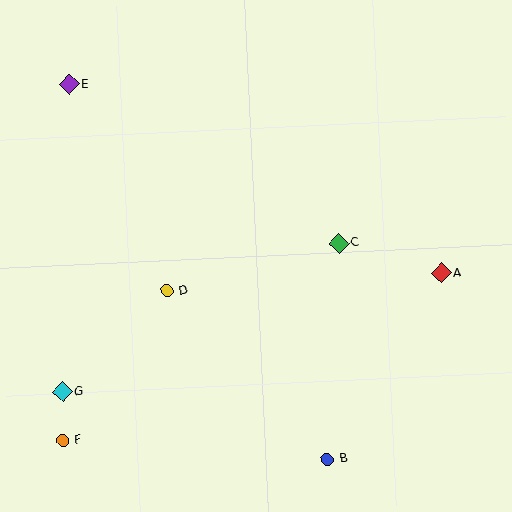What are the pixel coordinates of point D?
Point D is at (167, 291).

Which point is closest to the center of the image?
Point C at (339, 243) is closest to the center.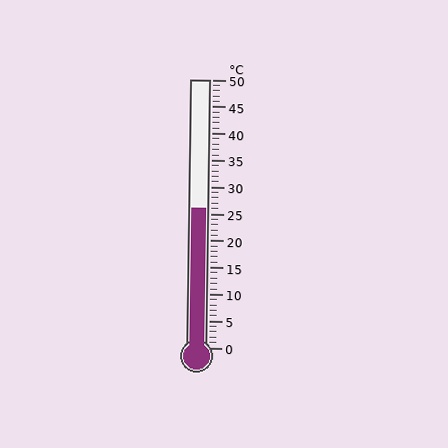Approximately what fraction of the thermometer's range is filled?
The thermometer is filled to approximately 50% of its range.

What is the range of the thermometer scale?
The thermometer scale ranges from 0°C to 50°C.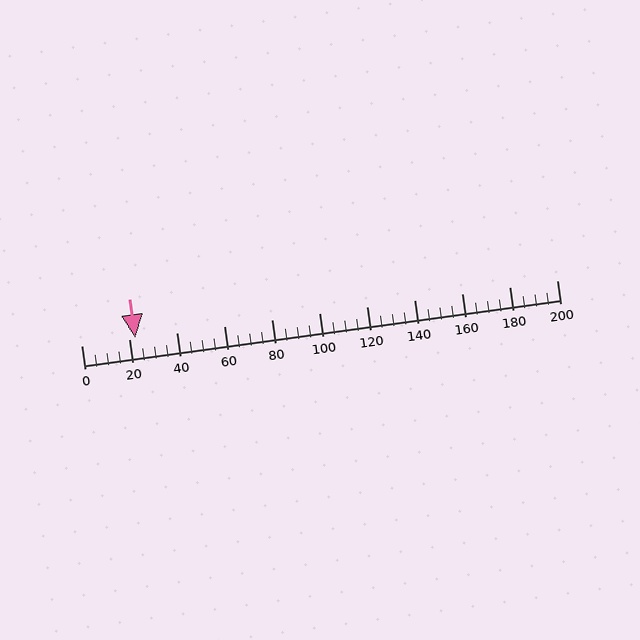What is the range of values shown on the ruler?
The ruler shows values from 0 to 200.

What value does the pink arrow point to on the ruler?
The pink arrow points to approximately 23.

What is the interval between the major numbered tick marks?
The major tick marks are spaced 20 units apart.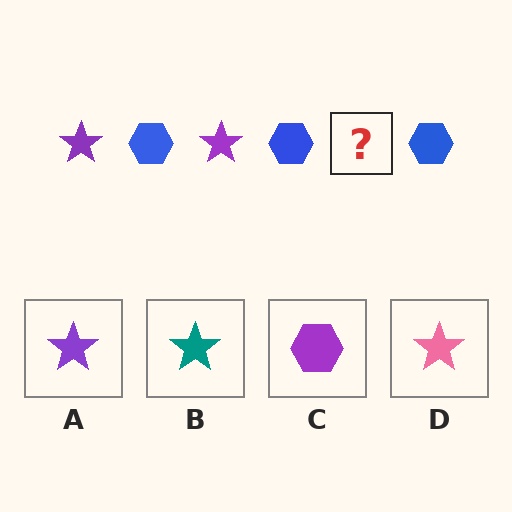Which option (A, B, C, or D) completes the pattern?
A.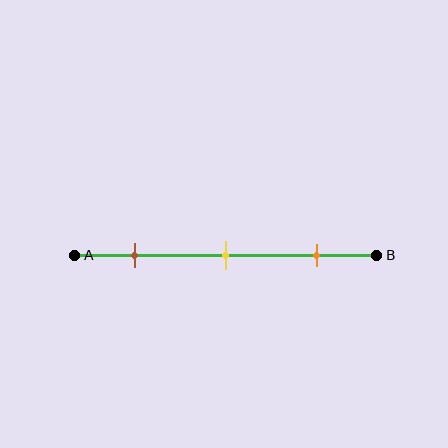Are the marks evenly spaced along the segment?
Yes, the marks are approximately evenly spaced.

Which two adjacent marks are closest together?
The brown and yellow marks are the closest adjacent pair.